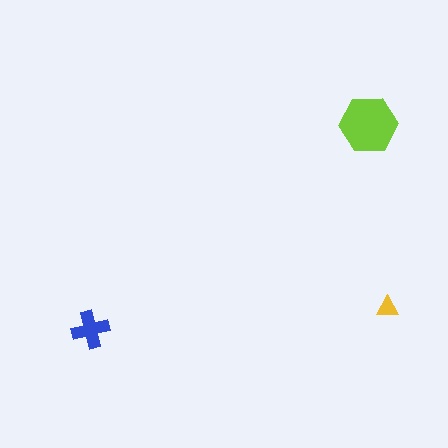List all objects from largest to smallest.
The lime hexagon, the blue cross, the yellow triangle.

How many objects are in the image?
There are 3 objects in the image.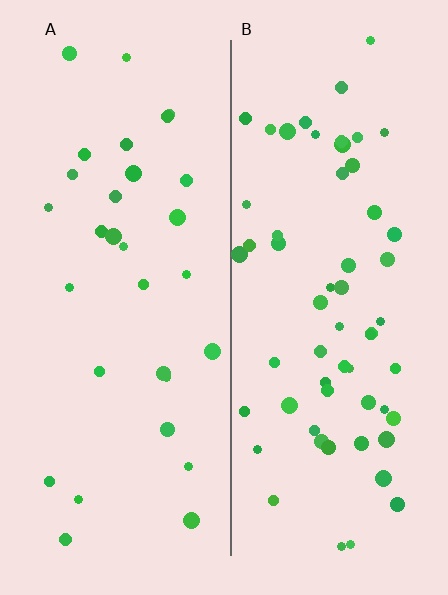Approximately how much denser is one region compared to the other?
Approximately 2.0× — region B over region A.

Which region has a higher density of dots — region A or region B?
B (the right).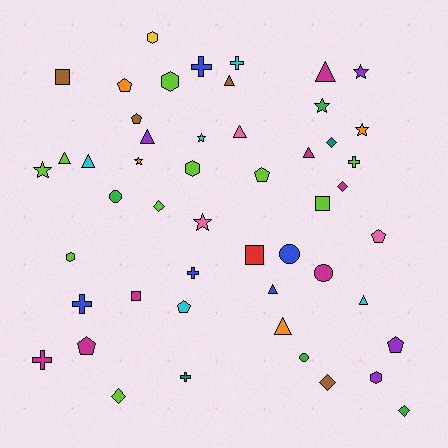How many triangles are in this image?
There are 10 triangles.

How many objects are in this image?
There are 50 objects.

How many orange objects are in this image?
There are 4 orange objects.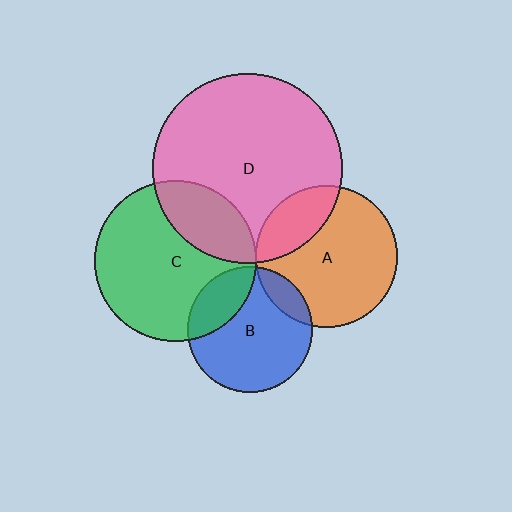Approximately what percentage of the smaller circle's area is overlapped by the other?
Approximately 5%.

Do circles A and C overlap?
Yes.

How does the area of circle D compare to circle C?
Approximately 1.4 times.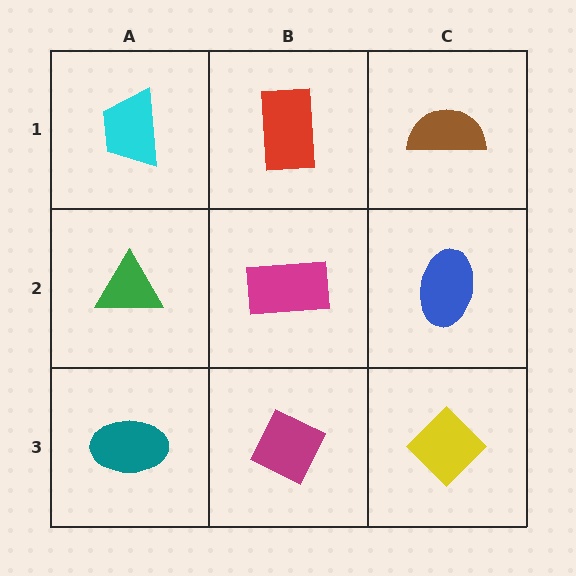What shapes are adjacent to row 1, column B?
A magenta rectangle (row 2, column B), a cyan trapezoid (row 1, column A), a brown semicircle (row 1, column C).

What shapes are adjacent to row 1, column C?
A blue ellipse (row 2, column C), a red rectangle (row 1, column B).